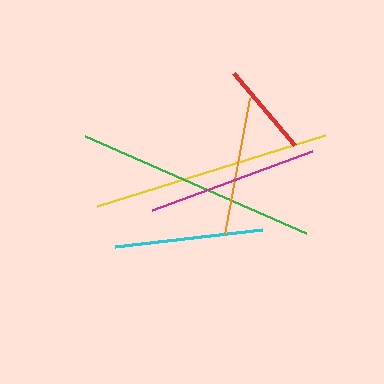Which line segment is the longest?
The green line is the longest at approximately 241 pixels.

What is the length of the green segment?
The green segment is approximately 241 pixels long.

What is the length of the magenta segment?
The magenta segment is approximately 171 pixels long.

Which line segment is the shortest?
The red line is the shortest at approximately 94 pixels.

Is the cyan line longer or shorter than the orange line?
The cyan line is longer than the orange line.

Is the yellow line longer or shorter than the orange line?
The yellow line is longer than the orange line.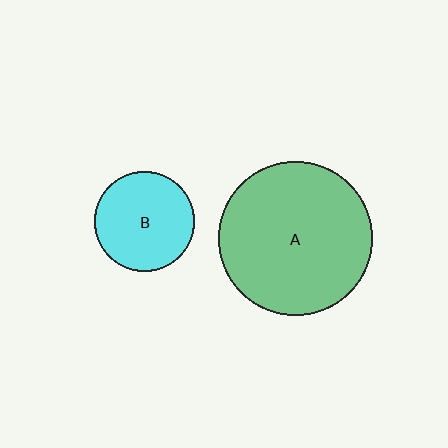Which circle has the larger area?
Circle A (green).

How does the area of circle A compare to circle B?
Approximately 2.4 times.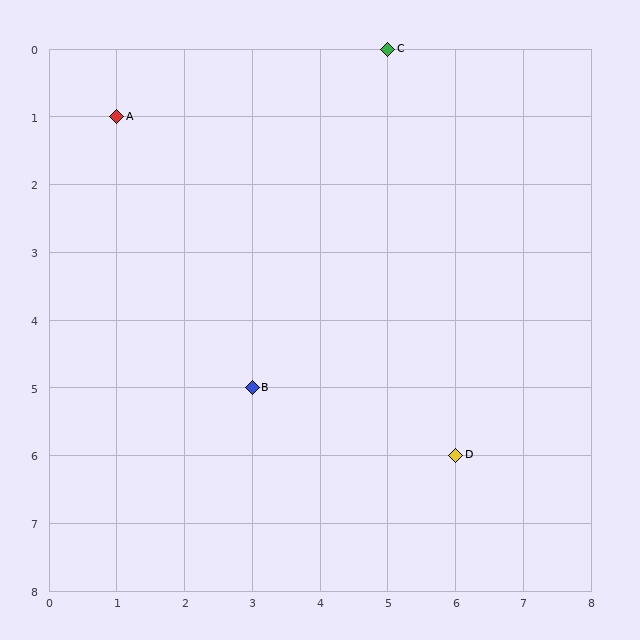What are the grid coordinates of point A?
Point A is at grid coordinates (1, 1).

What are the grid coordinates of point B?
Point B is at grid coordinates (3, 5).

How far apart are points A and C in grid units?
Points A and C are 4 columns and 1 row apart (about 4.1 grid units diagonally).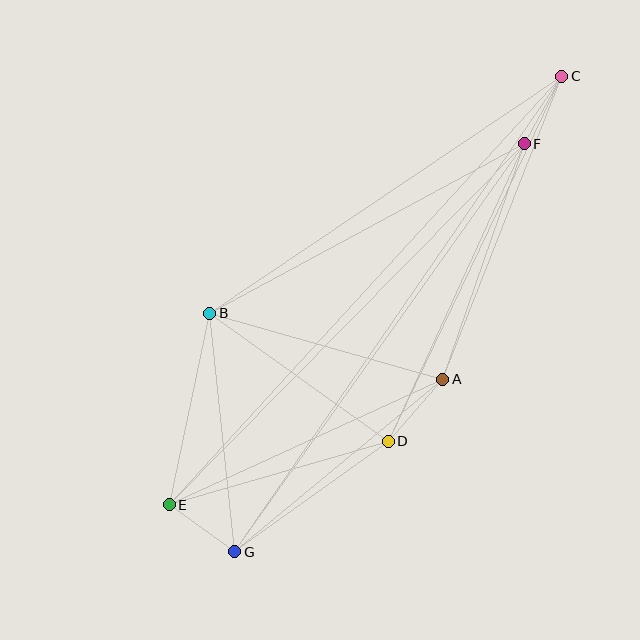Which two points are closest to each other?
Points C and F are closest to each other.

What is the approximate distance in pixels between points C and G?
The distance between C and G is approximately 577 pixels.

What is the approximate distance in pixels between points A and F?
The distance between A and F is approximately 249 pixels.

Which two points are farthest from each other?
Points C and E are farthest from each other.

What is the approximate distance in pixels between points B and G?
The distance between B and G is approximately 240 pixels.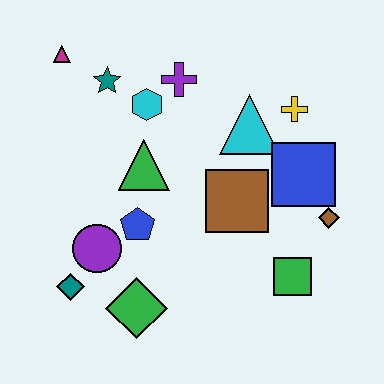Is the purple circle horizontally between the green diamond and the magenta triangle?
Yes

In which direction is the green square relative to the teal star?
The green square is below the teal star.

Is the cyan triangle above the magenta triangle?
No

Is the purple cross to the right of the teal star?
Yes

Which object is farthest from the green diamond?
The magenta triangle is farthest from the green diamond.